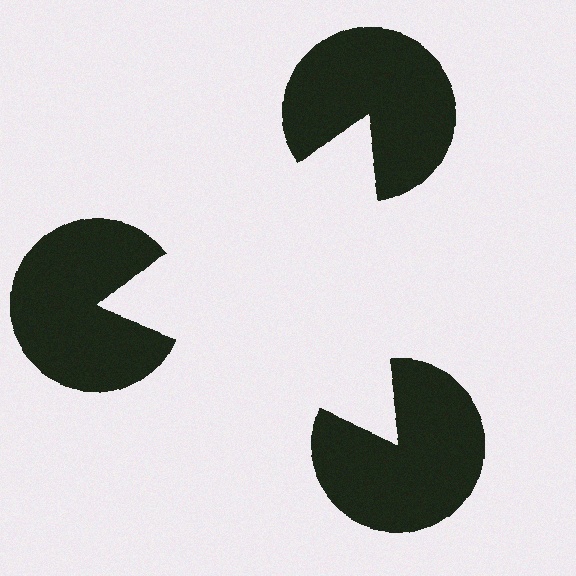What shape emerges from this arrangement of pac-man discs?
An illusory triangle — its edges are inferred from the aligned wedge cuts in the pac-man discs, not physically drawn.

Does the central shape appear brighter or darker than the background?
It typically appears slightly brighter than the background, even though no actual brightness change is drawn.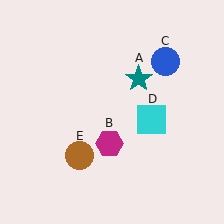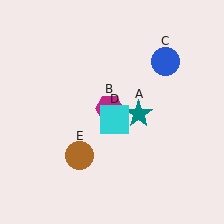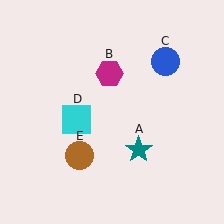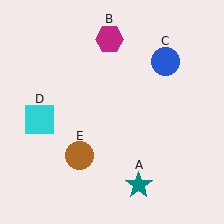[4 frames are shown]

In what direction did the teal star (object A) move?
The teal star (object A) moved down.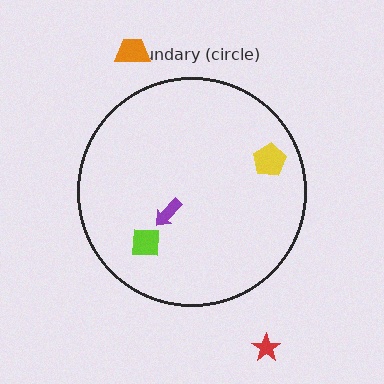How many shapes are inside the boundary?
3 inside, 2 outside.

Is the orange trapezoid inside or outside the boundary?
Outside.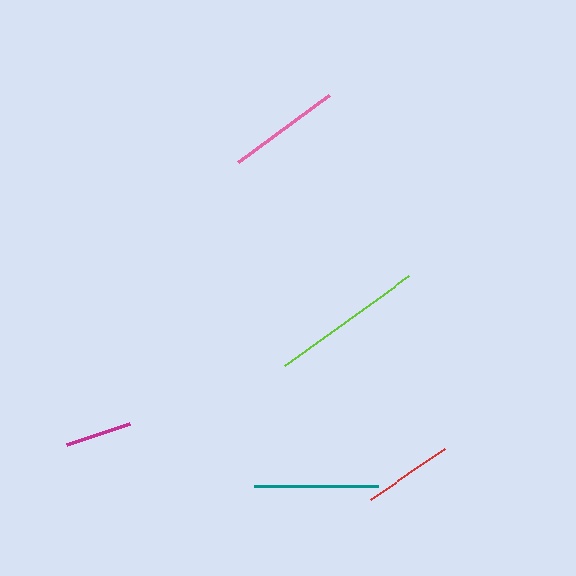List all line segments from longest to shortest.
From longest to shortest: lime, teal, pink, red, magenta.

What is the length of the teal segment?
The teal segment is approximately 124 pixels long.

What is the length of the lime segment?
The lime segment is approximately 152 pixels long.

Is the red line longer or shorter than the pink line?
The pink line is longer than the red line.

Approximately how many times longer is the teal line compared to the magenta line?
The teal line is approximately 1.9 times the length of the magenta line.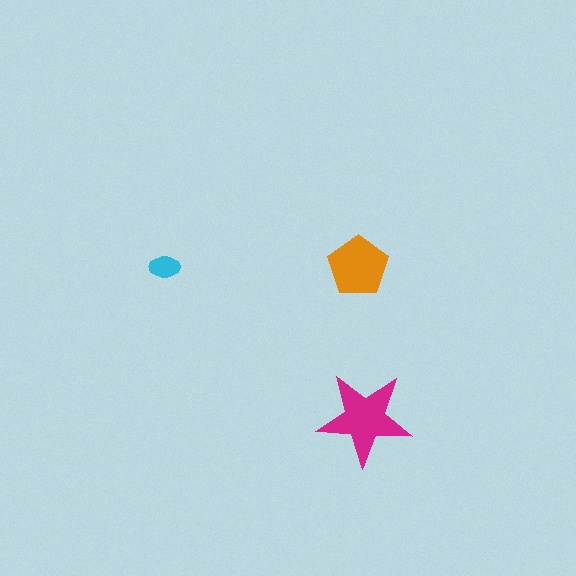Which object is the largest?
The magenta star.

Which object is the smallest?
The cyan ellipse.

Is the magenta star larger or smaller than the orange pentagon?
Larger.